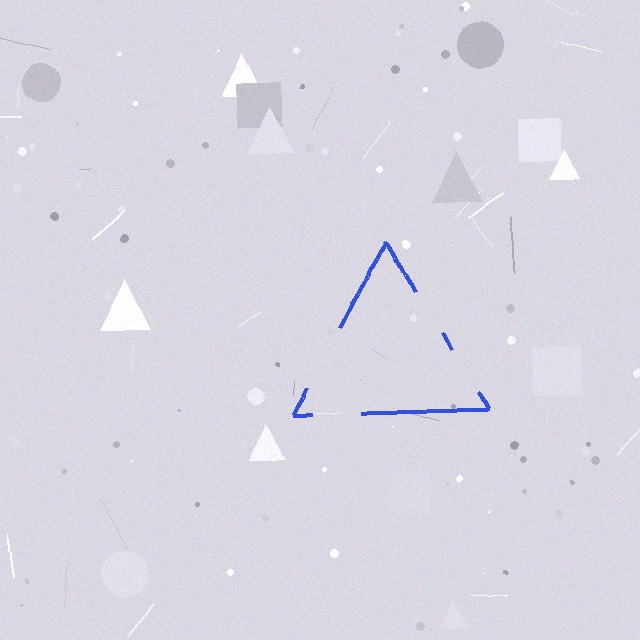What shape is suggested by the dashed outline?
The dashed outline suggests a triangle.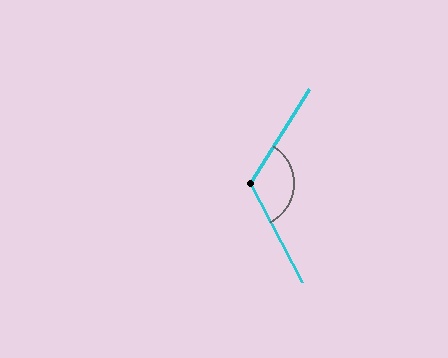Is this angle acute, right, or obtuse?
It is obtuse.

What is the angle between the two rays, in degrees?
Approximately 120 degrees.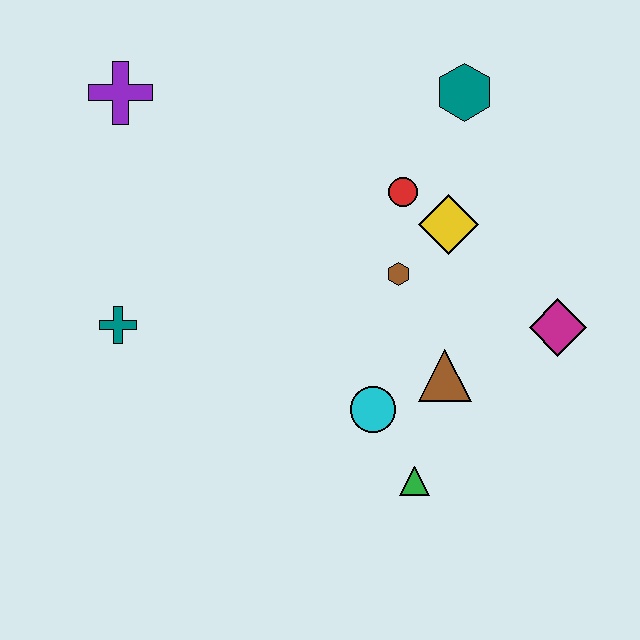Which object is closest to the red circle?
The yellow diamond is closest to the red circle.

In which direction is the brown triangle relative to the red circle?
The brown triangle is below the red circle.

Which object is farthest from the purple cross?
The magenta diamond is farthest from the purple cross.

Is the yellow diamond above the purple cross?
No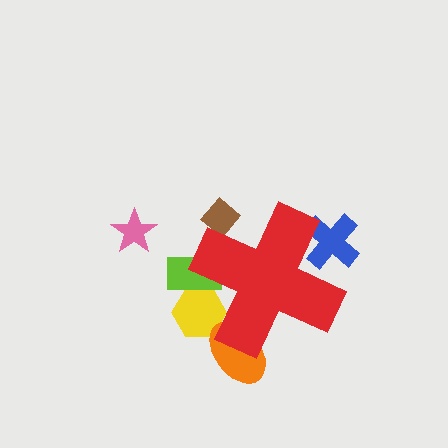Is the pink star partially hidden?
No, the pink star is fully visible.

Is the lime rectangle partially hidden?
Yes, the lime rectangle is partially hidden behind the red cross.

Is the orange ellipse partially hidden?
Yes, the orange ellipse is partially hidden behind the red cross.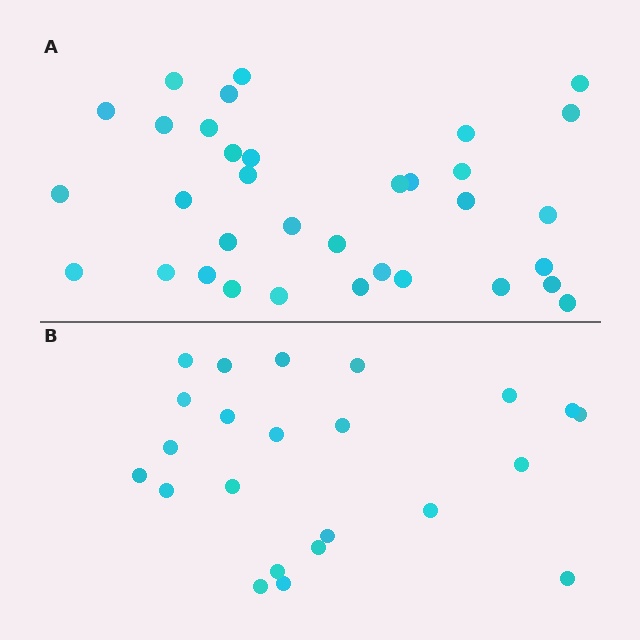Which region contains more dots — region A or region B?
Region A (the top region) has more dots.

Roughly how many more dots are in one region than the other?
Region A has roughly 12 or so more dots than region B.